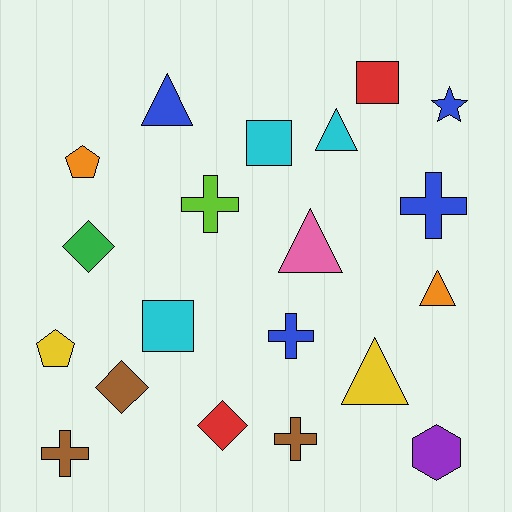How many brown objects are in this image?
There are 3 brown objects.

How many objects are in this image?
There are 20 objects.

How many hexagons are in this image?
There is 1 hexagon.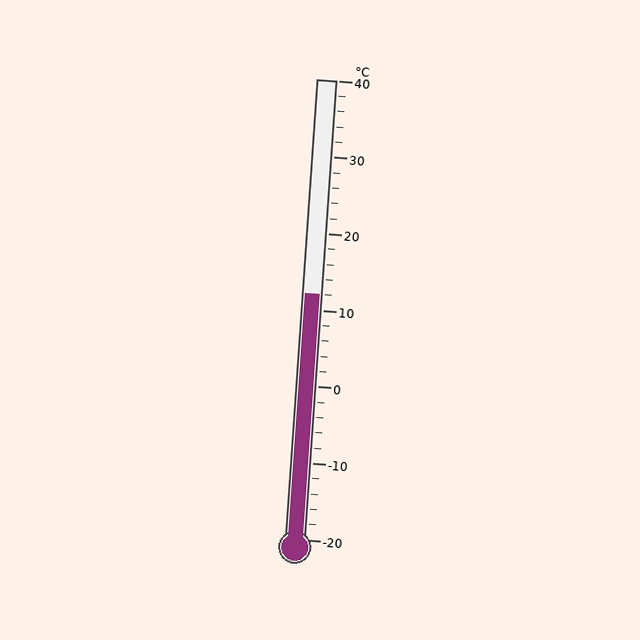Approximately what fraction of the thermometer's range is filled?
The thermometer is filled to approximately 55% of its range.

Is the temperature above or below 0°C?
The temperature is above 0°C.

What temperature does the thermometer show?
The thermometer shows approximately 12°C.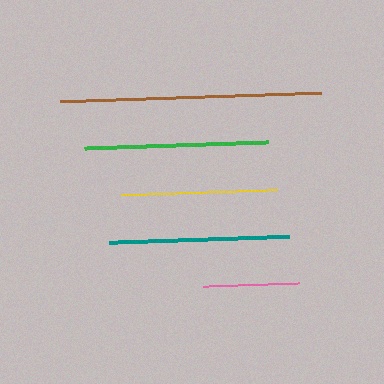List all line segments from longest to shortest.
From longest to shortest: brown, green, teal, yellow, pink.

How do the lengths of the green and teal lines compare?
The green and teal lines are approximately the same length.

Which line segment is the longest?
The brown line is the longest at approximately 261 pixels.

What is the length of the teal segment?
The teal segment is approximately 180 pixels long.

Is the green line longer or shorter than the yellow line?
The green line is longer than the yellow line.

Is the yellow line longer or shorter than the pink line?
The yellow line is longer than the pink line.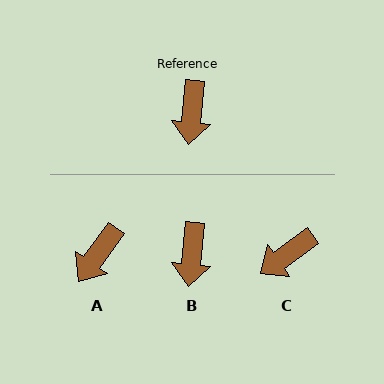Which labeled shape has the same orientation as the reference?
B.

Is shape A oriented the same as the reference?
No, it is off by about 29 degrees.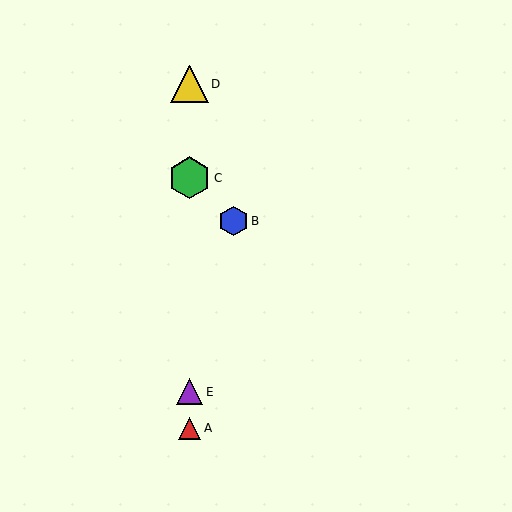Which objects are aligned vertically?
Objects A, C, D, E are aligned vertically.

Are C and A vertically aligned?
Yes, both are at x≈190.